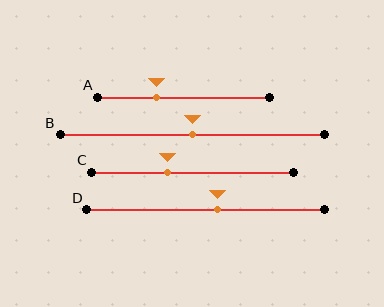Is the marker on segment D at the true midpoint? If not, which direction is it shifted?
No, the marker on segment D is shifted to the right by about 5% of the segment length.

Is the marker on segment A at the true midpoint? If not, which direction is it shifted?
No, the marker on segment A is shifted to the left by about 16% of the segment length.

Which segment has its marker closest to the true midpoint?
Segment B has its marker closest to the true midpoint.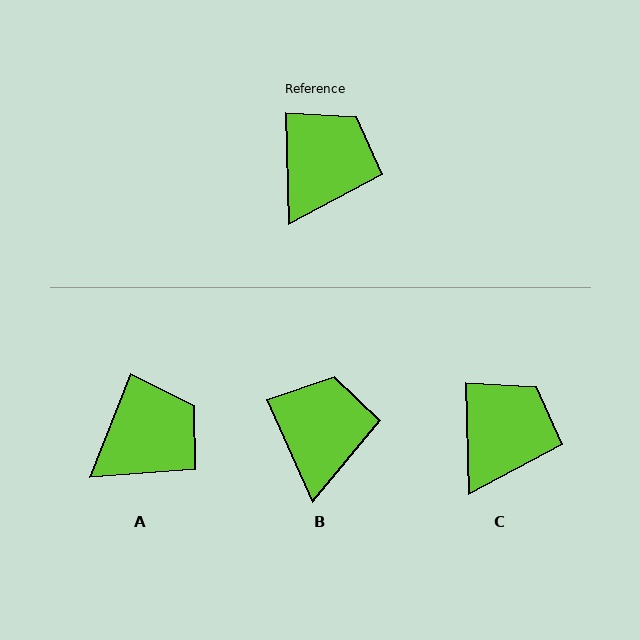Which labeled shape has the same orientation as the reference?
C.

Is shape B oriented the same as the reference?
No, it is off by about 22 degrees.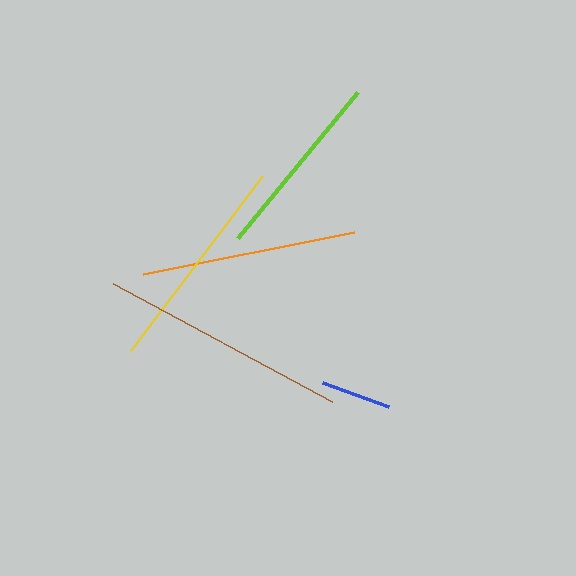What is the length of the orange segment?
The orange segment is approximately 215 pixels long.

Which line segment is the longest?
The brown line is the longest at approximately 248 pixels.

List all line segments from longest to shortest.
From longest to shortest: brown, yellow, orange, lime, blue.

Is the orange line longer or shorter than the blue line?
The orange line is longer than the blue line.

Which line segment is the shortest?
The blue line is the shortest at approximately 71 pixels.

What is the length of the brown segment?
The brown segment is approximately 248 pixels long.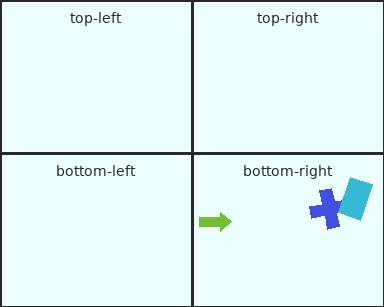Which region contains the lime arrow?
The bottom-right region.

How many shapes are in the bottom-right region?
3.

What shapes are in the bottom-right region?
The lime arrow, the blue cross, the cyan rectangle.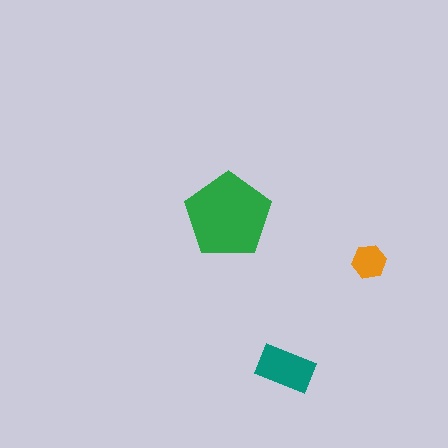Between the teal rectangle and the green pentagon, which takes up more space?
The green pentagon.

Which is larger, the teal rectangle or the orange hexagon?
The teal rectangle.